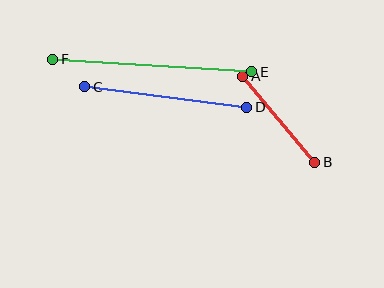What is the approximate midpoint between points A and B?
The midpoint is at approximately (279, 119) pixels.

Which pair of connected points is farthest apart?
Points E and F are farthest apart.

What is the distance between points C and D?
The distance is approximately 163 pixels.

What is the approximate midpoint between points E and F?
The midpoint is at approximately (152, 65) pixels.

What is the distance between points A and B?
The distance is approximately 112 pixels.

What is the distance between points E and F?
The distance is approximately 199 pixels.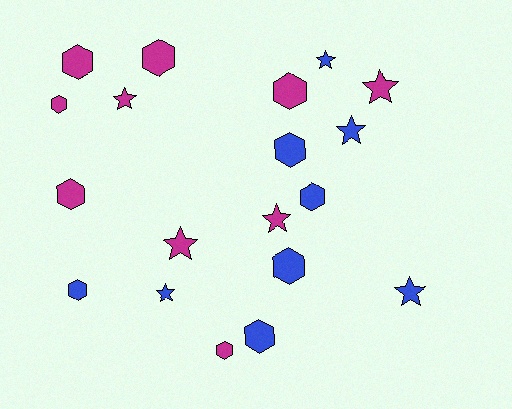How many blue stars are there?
There are 4 blue stars.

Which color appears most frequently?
Magenta, with 10 objects.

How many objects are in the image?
There are 19 objects.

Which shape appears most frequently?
Hexagon, with 11 objects.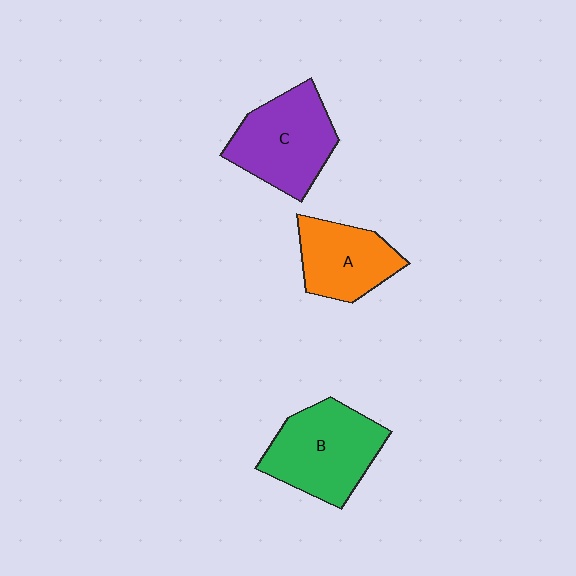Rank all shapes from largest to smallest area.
From largest to smallest: B (green), C (purple), A (orange).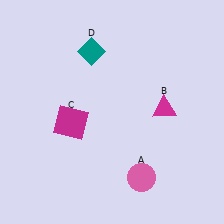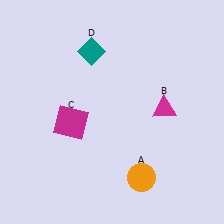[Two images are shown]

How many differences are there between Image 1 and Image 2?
There is 1 difference between the two images.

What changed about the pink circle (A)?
In Image 1, A is pink. In Image 2, it changed to orange.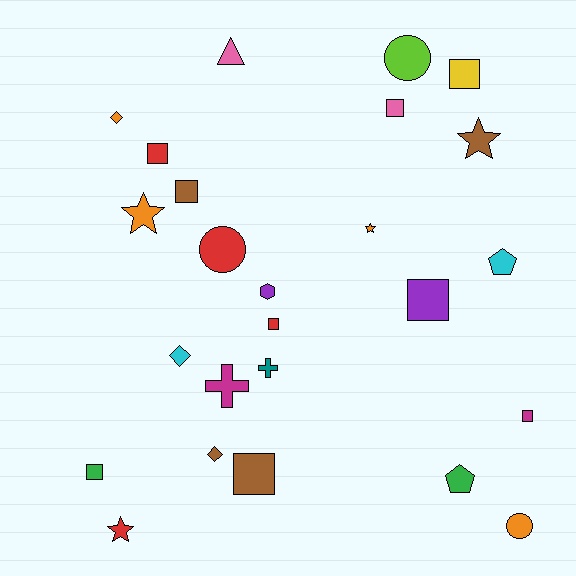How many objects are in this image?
There are 25 objects.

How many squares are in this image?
There are 9 squares.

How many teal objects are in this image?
There is 1 teal object.